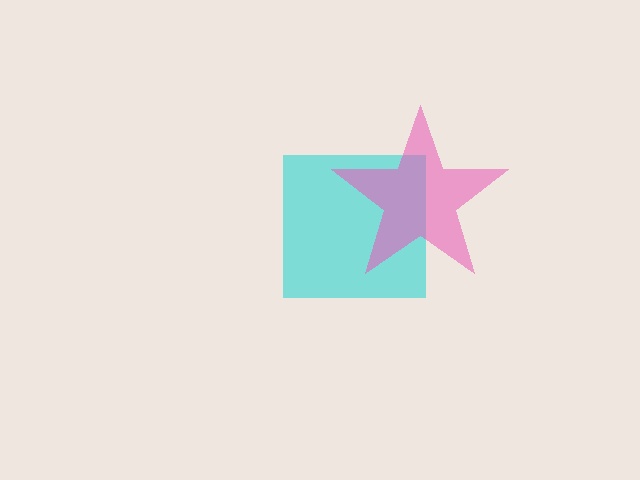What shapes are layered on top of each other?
The layered shapes are: a cyan square, a pink star.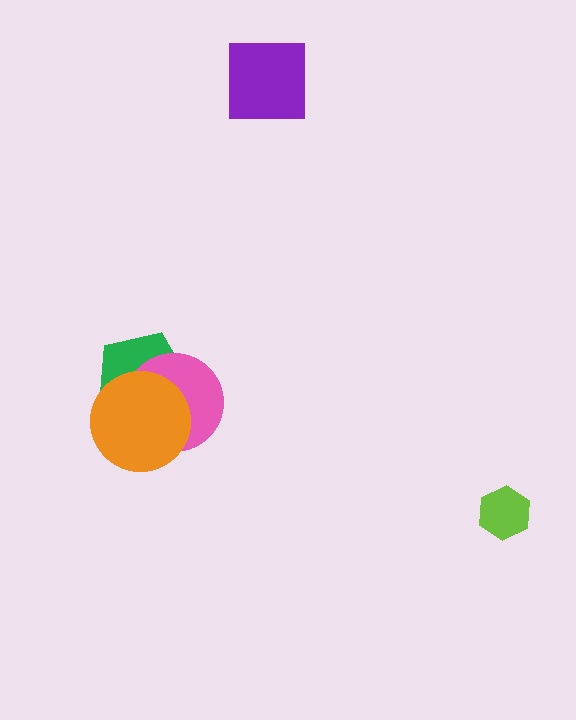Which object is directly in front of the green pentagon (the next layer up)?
The pink circle is directly in front of the green pentagon.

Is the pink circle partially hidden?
Yes, it is partially covered by another shape.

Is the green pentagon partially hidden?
Yes, it is partially covered by another shape.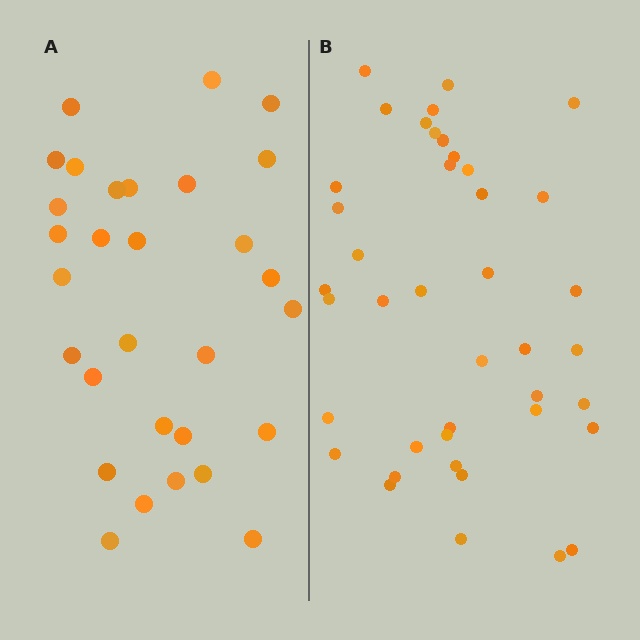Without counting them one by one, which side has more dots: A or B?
Region B (the right region) has more dots.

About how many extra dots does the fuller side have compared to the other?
Region B has roughly 12 or so more dots than region A.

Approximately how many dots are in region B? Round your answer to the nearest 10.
About 40 dots. (The exact count is 41, which rounds to 40.)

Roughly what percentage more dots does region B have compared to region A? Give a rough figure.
About 35% more.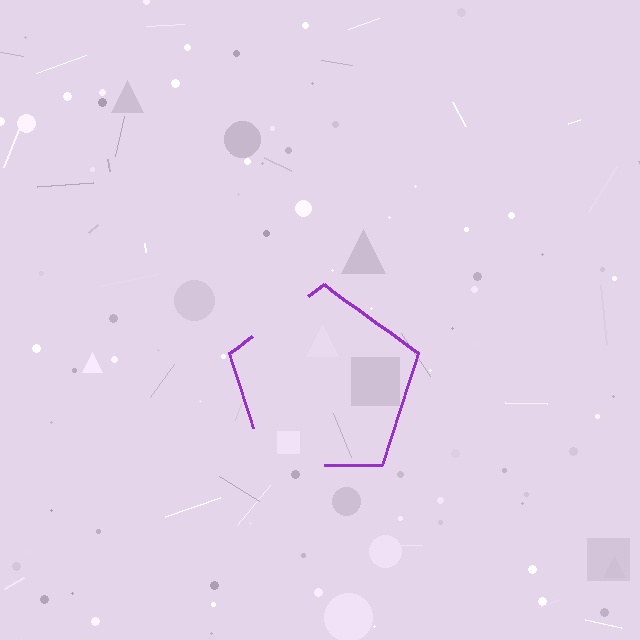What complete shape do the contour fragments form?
The contour fragments form a pentagon.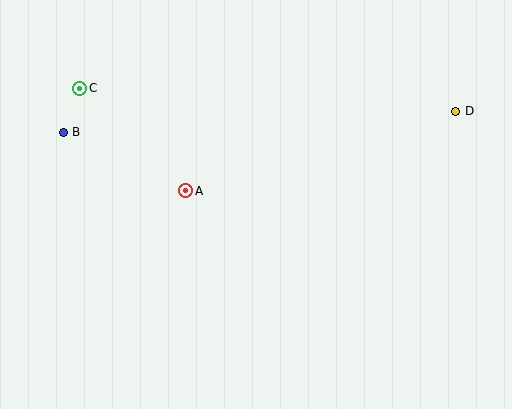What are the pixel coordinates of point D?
Point D is at (456, 111).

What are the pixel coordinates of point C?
Point C is at (80, 88).